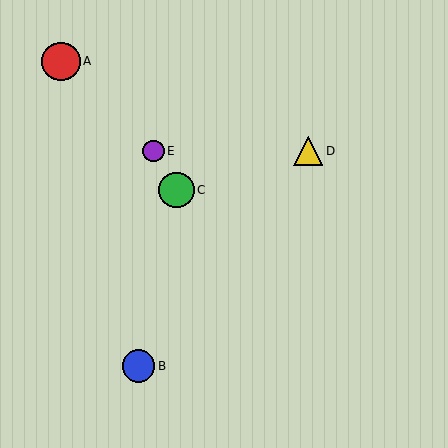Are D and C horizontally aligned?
No, D is at y≈151 and C is at y≈190.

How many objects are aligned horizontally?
2 objects (D, E) are aligned horizontally.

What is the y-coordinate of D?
Object D is at y≈151.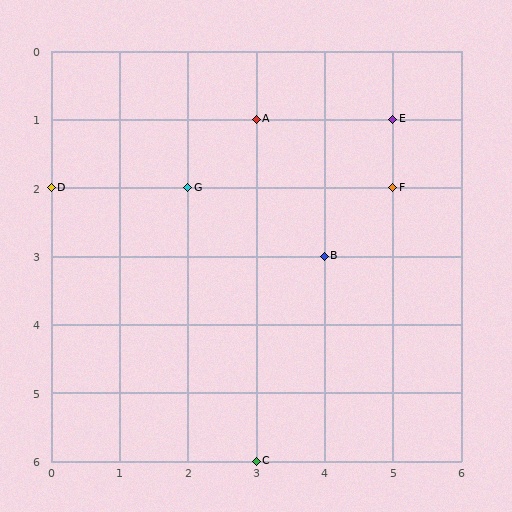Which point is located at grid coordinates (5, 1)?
Point E is at (5, 1).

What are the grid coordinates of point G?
Point G is at grid coordinates (2, 2).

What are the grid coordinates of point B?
Point B is at grid coordinates (4, 3).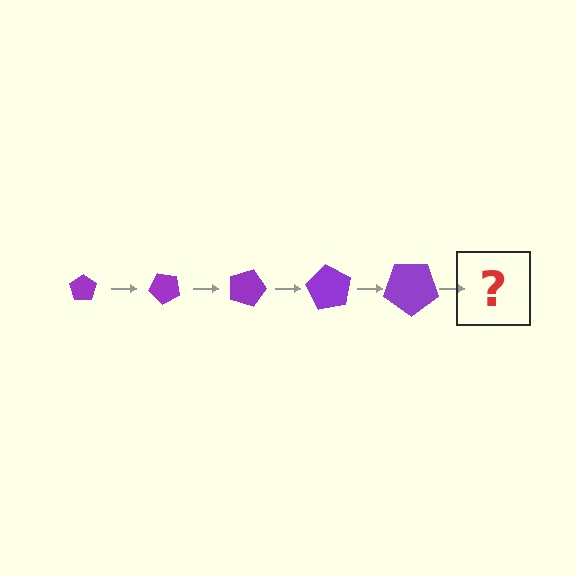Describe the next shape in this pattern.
It should be a pentagon, larger than the previous one and rotated 225 degrees from the start.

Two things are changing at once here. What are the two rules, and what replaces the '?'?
The two rules are that the pentagon grows larger each step and it rotates 45 degrees each step. The '?' should be a pentagon, larger than the previous one and rotated 225 degrees from the start.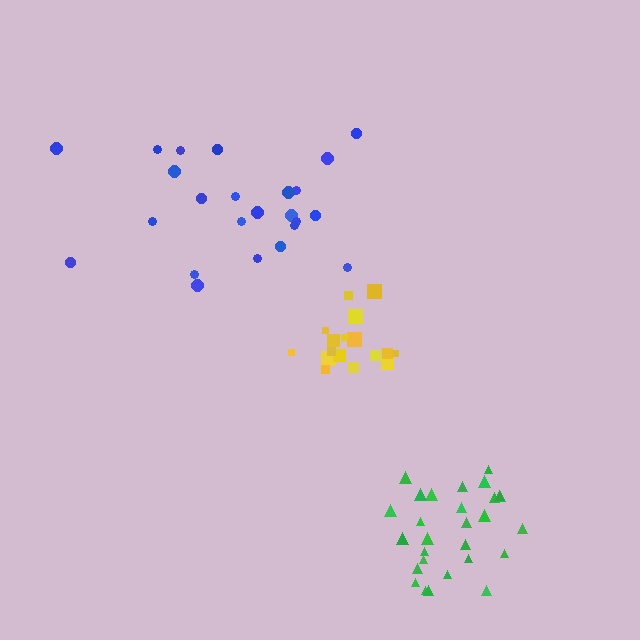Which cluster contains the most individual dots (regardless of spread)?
Green (28).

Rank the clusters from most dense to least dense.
green, yellow, blue.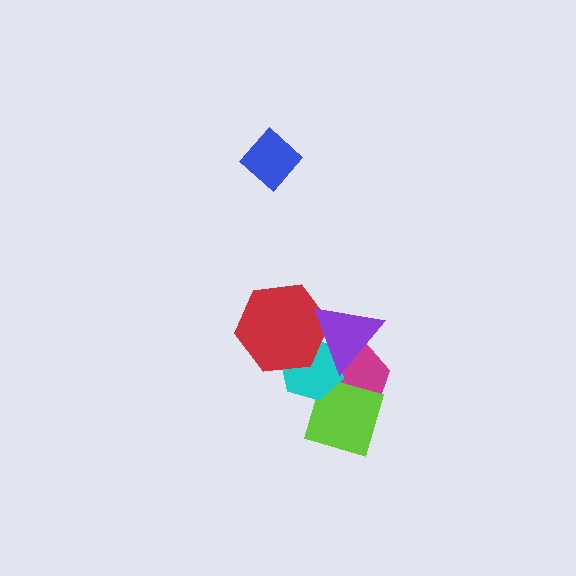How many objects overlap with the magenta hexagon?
3 objects overlap with the magenta hexagon.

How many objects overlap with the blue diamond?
0 objects overlap with the blue diamond.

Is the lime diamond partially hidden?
Yes, it is partially covered by another shape.